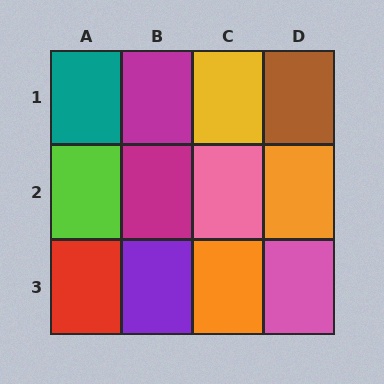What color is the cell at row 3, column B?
Purple.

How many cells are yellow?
1 cell is yellow.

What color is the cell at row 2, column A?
Lime.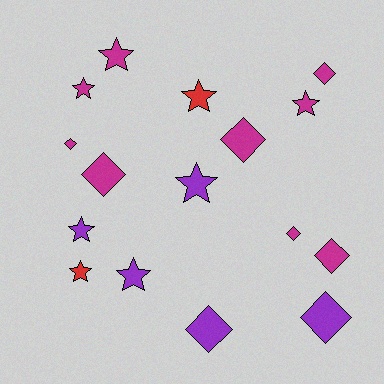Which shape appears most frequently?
Star, with 8 objects.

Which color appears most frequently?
Magenta, with 9 objects.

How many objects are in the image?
There are 16 objects.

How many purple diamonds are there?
There are 2 purple diamonds.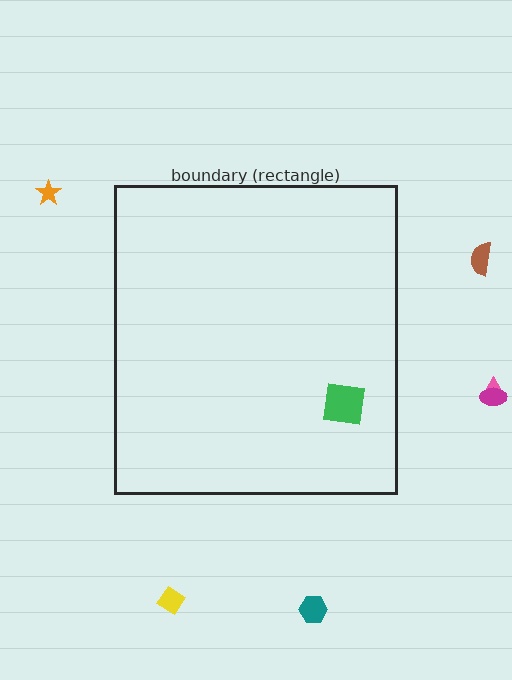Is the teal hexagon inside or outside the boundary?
Outside.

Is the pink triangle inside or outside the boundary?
Outside.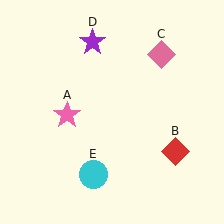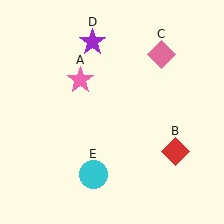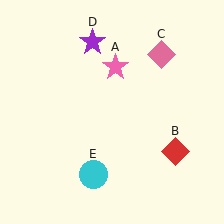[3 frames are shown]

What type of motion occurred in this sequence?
The pink star (object A) rotated clockwise around the center of the scene.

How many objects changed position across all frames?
1 object changed position: pink star (object A).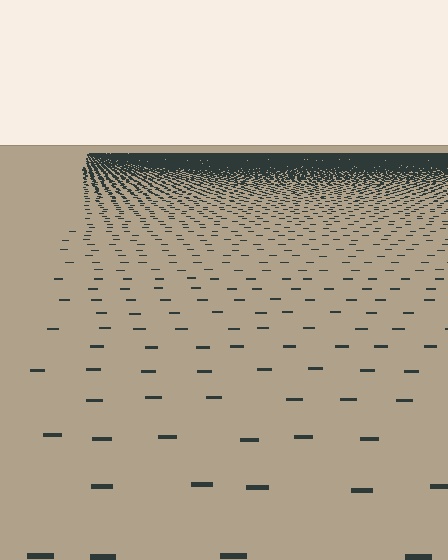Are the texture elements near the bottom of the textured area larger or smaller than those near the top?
Larger. Near the bottom, elements are closer to the viewer and appear at a bigger on-screen size.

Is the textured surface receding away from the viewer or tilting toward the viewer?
The surface is receding away from the viewer. Texture elements get smaller and denser toward the top.